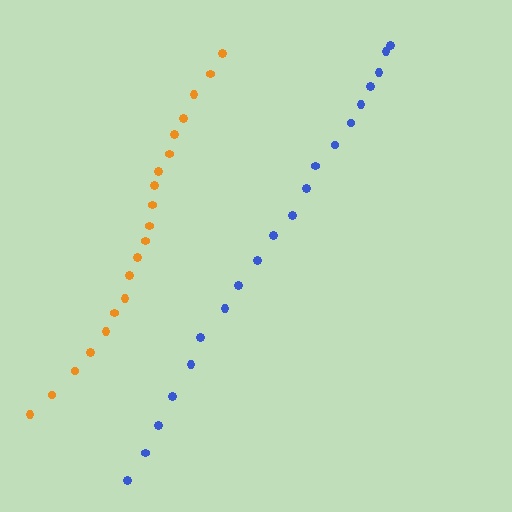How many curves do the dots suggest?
There are 2 distinct paths.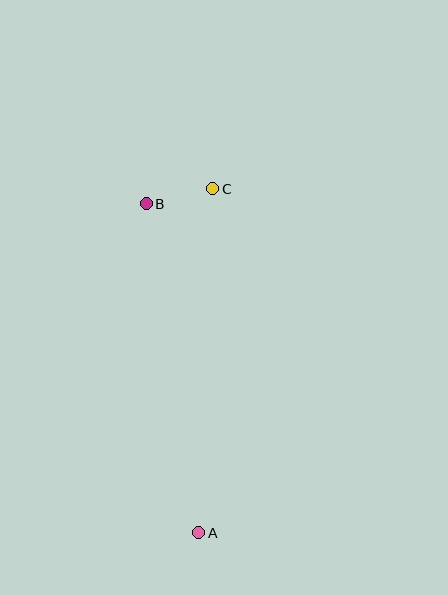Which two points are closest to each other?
Points B and C are closest to each other.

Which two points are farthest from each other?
Points A and C are farthest from each other.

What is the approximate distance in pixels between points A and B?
The distance between A and B is approximately 333 pixels.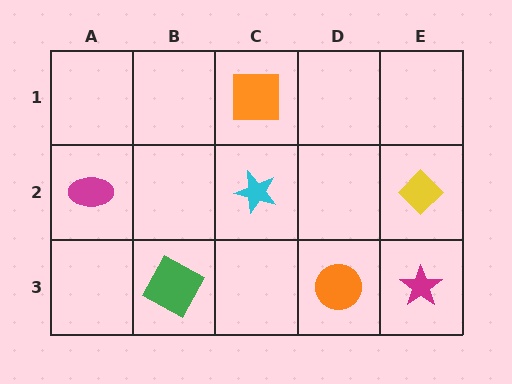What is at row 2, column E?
A yellow diamond.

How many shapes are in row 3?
3 shapes.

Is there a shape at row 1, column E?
No, that cell is empty.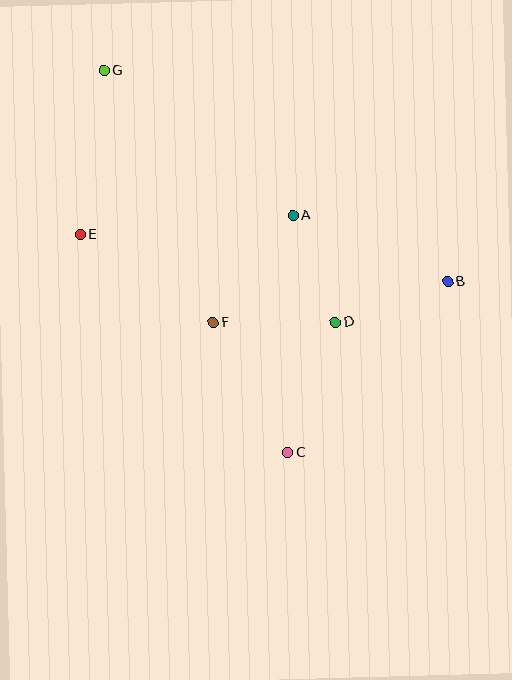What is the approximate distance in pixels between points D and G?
The distance between D and G is approximately 342 pixels.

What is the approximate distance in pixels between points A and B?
The distance between A and B is approximately 169 pixels.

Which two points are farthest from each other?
Points C and G are farthest from each other.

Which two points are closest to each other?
Points A and D are closest to each other.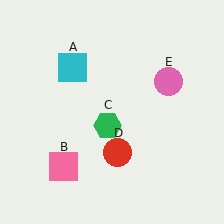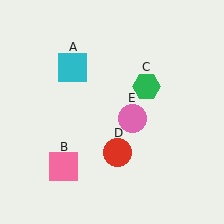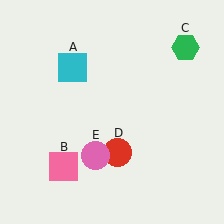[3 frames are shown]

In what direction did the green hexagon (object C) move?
The green hexagon (object C) moved up and to the right.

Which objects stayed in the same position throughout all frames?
Cyan square (object A) and pink square (object B) and red circle (object D) remained stationary.